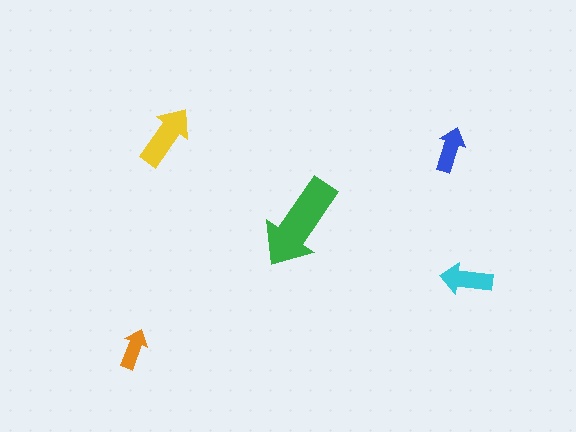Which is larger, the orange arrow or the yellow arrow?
The yellow one.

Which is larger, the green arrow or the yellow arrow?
The green one.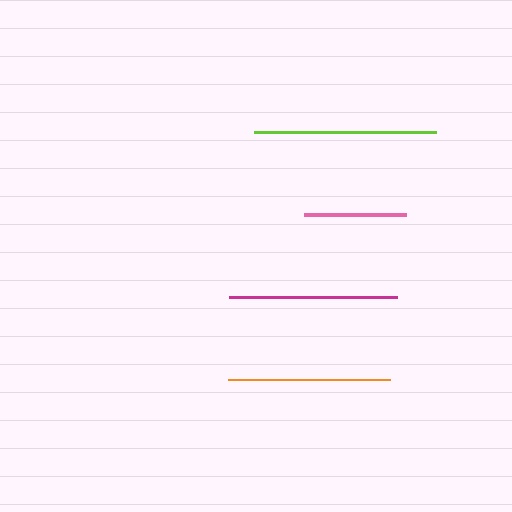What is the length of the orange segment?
The orange segment is approximately 162 pixels long.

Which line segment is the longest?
The lime line is the longest at approximately 182 pixels.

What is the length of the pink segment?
The pink segment is approximately 102 pixels long.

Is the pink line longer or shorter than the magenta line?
The magenta line is longer than the pink line.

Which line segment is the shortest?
The pink line is the shortest at approximately 102 pixels.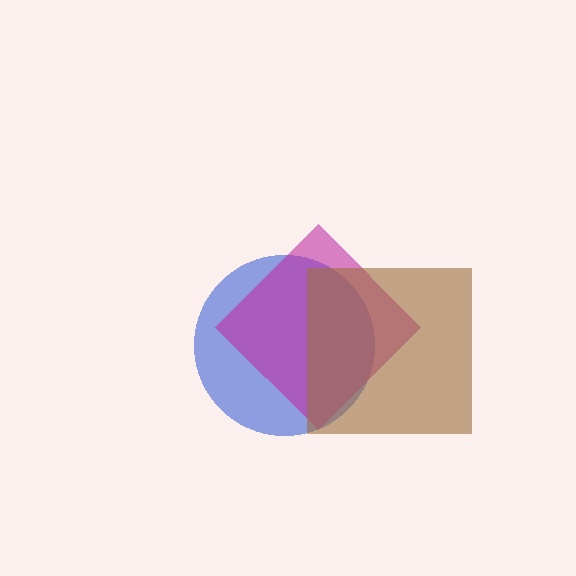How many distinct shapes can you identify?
There are 3 distinct shapes: a blue circle, a magenta diamond, a brown square.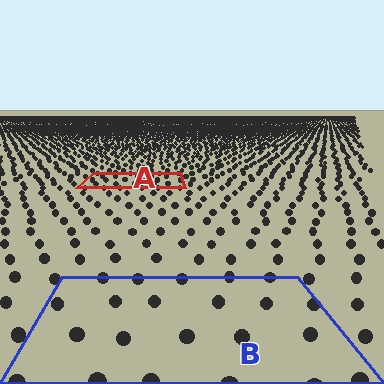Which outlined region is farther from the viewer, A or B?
Region A is farther from the viewer — the texture elements inside it appear smaller and more densely packed.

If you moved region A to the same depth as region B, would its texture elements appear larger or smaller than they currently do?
They would appear larger. At a closer depth, the same texture elements are projected at a bigger on-screen size.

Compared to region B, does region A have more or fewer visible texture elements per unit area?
Region A has more texture elements per unit area — they are packed more densely because it is farther away.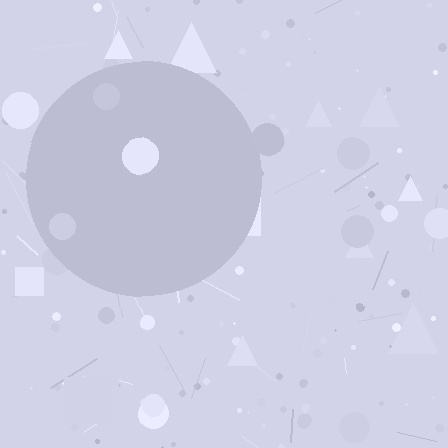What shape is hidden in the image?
A circle is hidden in the image.